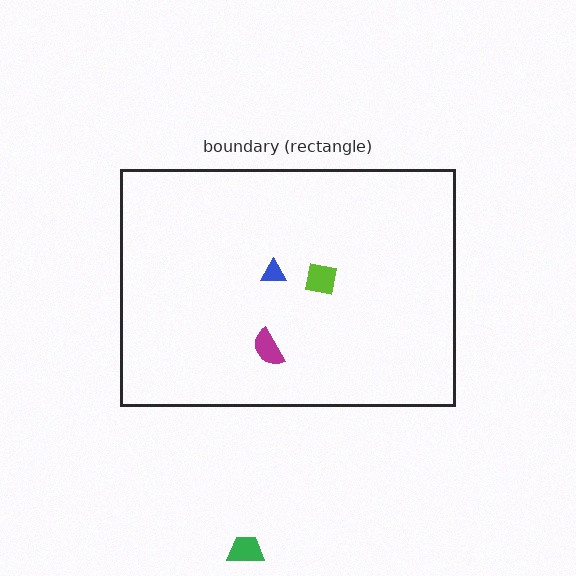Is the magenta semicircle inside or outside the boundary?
Inside.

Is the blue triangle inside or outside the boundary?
Inside.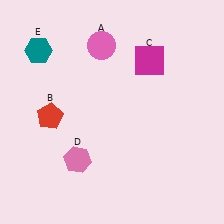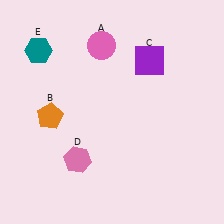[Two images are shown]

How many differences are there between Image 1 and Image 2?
There are 2 differences between the two images.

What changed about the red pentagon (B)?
In Image 1, B is red. In Image 2, it changed to orange.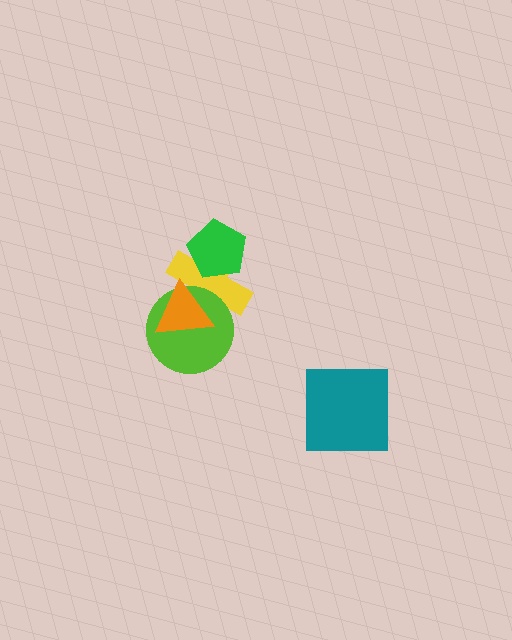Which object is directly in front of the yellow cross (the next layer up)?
The lime circle is directly in front of the yellow cross.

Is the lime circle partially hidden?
Yes, it is partially covered by another shape.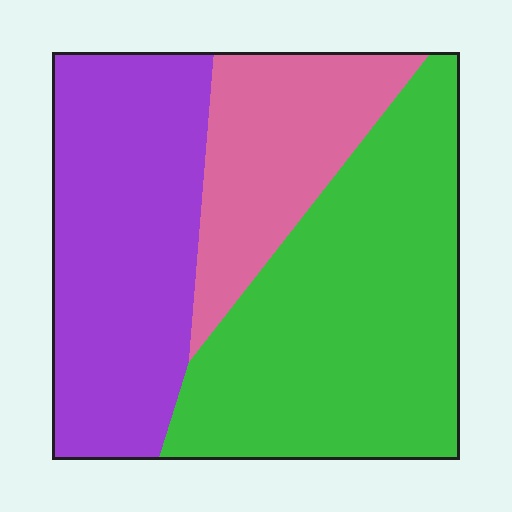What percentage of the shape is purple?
Purple covers about 35% of the shape.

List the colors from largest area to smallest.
From largest to smallest: green, purple, pink.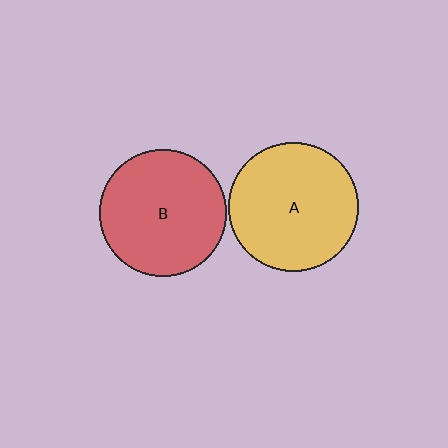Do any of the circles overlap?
No, none of the circles overlap.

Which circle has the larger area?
Circle A (yellow).